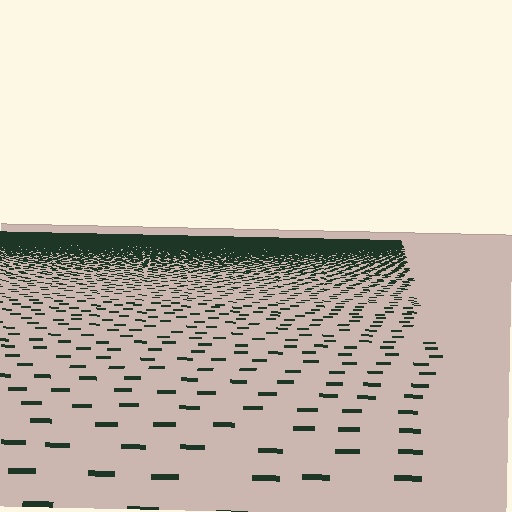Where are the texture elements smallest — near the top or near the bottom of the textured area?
Near the top.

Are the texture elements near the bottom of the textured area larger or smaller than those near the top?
Larger. Near the bottom, elements are closer to the viewer and appear at a bigger on-screen size.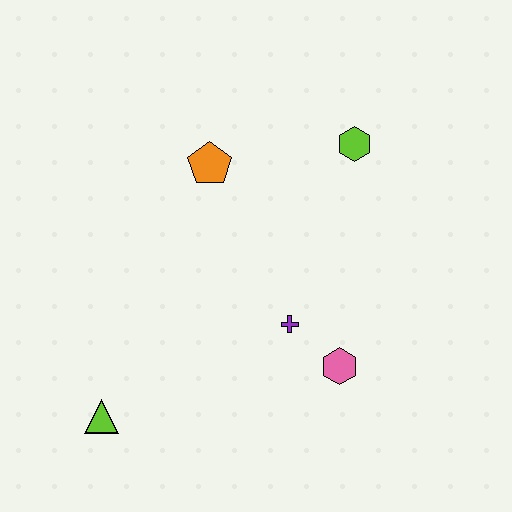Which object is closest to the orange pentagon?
The lime hexagon is closest to the orange pentagon.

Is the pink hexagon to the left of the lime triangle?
No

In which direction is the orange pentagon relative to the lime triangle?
The orange pentagon is above the lime triangle.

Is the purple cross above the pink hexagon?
Yes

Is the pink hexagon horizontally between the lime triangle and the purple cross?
No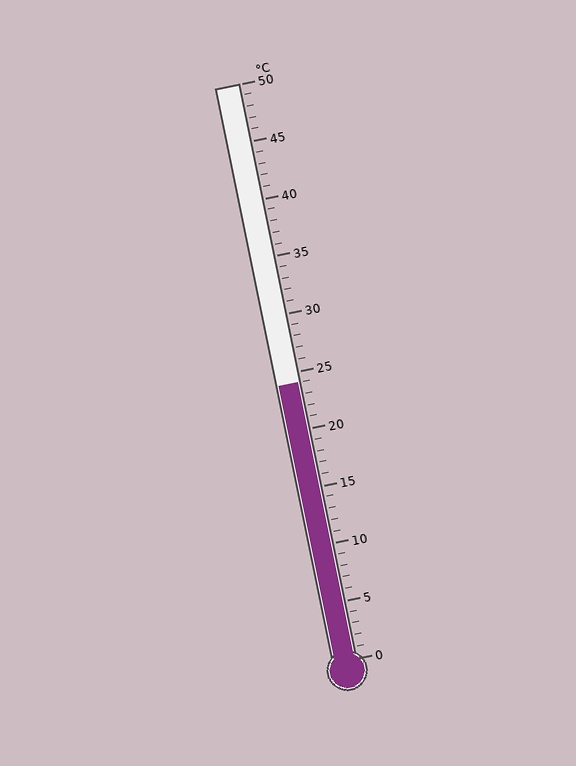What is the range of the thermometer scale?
The thermometer scale ranges from 0°C to 50°C.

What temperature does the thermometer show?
The thermometer shows approximately 24°C.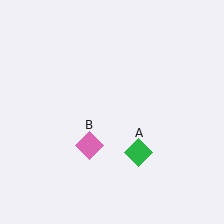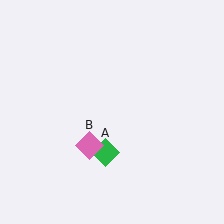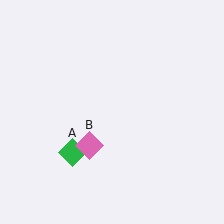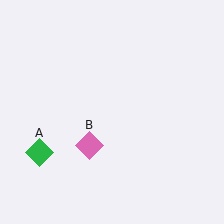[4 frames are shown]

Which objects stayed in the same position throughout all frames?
Pink diamond (object B) remained stationary.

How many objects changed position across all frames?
1 object changed position: green diamond (object A).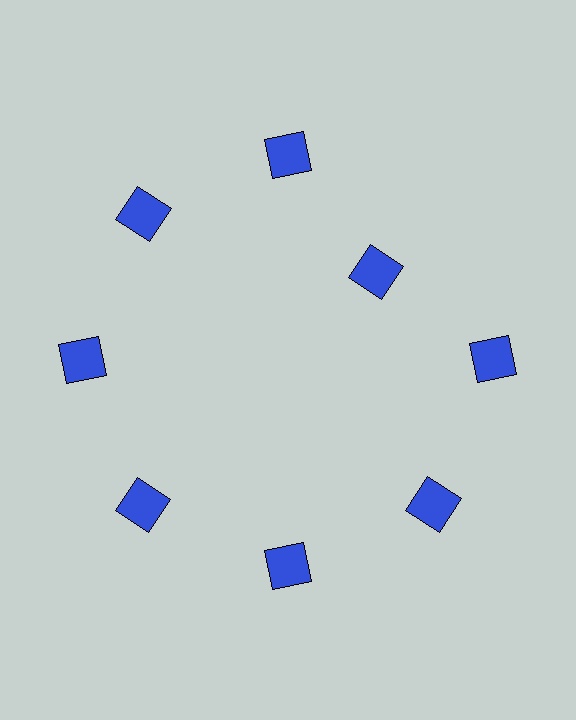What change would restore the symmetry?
The symmetry would be restored by moving it outward, back onto the ring so that all 8 squares sit at equal angles and equal distance from the center.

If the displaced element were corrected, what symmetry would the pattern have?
It would have 8-fold rotational symmetry — the pattern would map onto itself every 45 degrees.